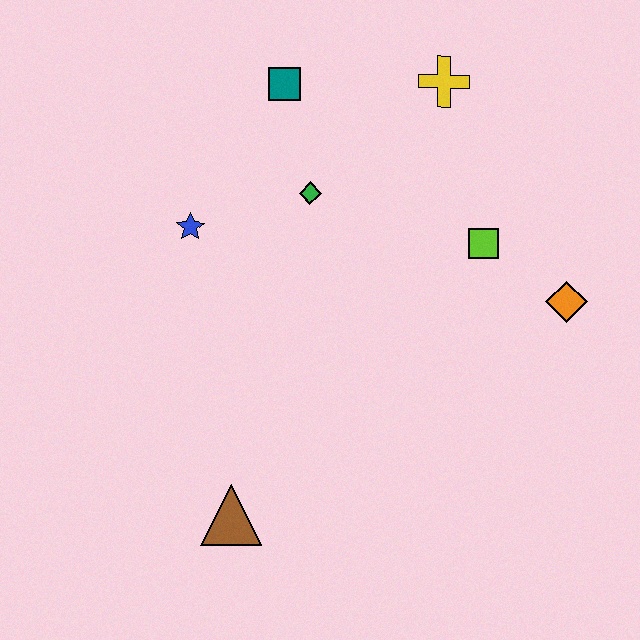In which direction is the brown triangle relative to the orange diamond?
The brown triangle is to the left of the orange diamond.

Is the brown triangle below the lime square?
Yes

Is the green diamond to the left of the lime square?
Yes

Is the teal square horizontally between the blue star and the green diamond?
Yes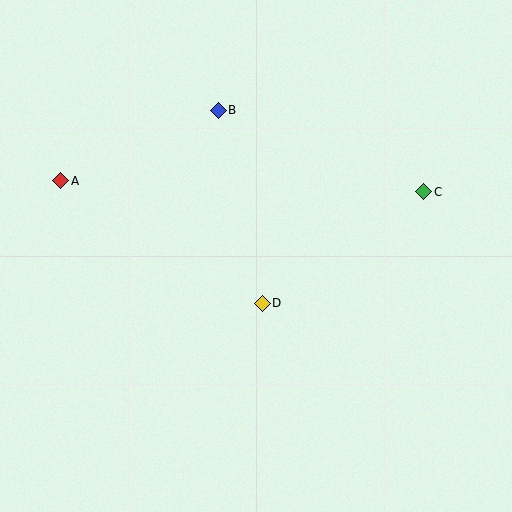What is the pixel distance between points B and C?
The distance between B and C is 221 pixels.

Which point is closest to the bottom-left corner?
Point D is closest to the bottom-left corner.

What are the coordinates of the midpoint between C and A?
The midpoint between C and A is at (242, 186).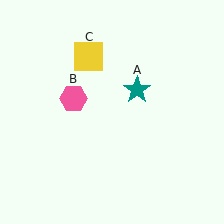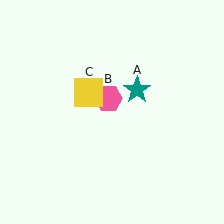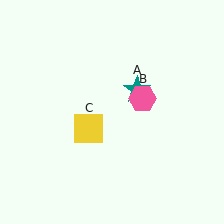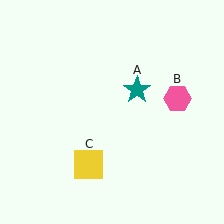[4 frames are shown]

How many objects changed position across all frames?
2 objects changed position: pink hexagon (object B), yellow square (object C).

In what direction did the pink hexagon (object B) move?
The pink hexagon (object B) moved right.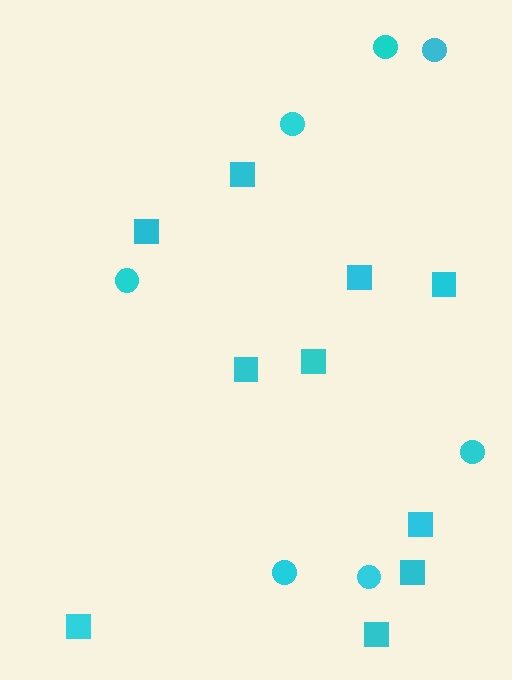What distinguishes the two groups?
There are 2 groups: one group of squares (10) and one group of circles (7).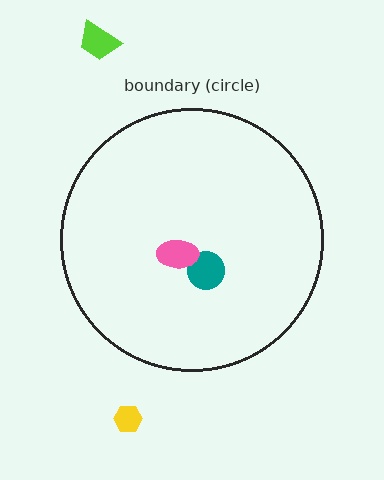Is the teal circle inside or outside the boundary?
Inside.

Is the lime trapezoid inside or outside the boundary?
Outside.